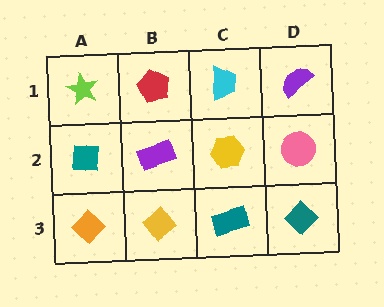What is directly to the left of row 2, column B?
A teal square.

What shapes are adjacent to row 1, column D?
A pink circle (row 2, column D), a cyan trapezoid (row 1, column C).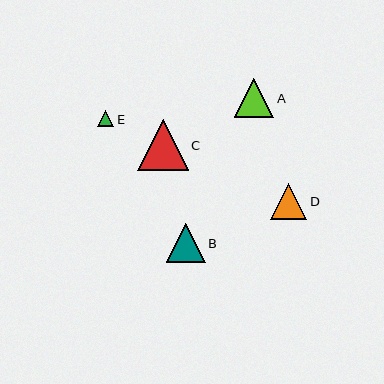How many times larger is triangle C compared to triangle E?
Triangle C is approximately 3.2 times the size of triangle E.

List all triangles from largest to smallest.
From largest to smallest: C, B, A, D, E.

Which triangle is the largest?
Triangle C is the largest with a size of approximately 51 pixels.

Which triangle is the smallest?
Triangle E is the smallest with a size of approximately 16 pixels.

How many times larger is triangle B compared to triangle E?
Triangle B is approximately 2.5 times the size of triangle E.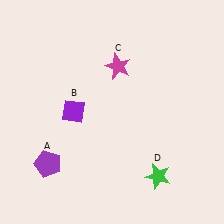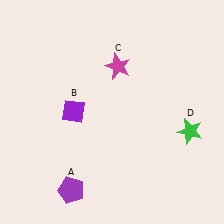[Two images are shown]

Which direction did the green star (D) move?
The green star (D) moved up.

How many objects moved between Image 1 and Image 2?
2 objects moved between the two images.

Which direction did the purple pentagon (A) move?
The purple pentagon (A) moved down.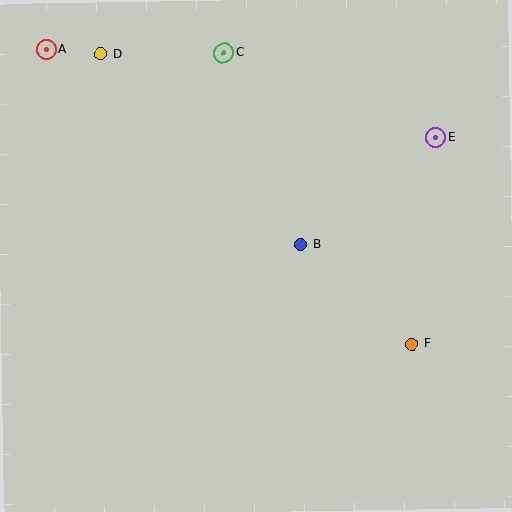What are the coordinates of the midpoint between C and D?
The midpoint between C and D is at (162, 53).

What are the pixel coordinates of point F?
Point F is at (412, 344).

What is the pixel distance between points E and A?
The distance between E and A is 400 pixels.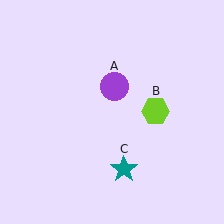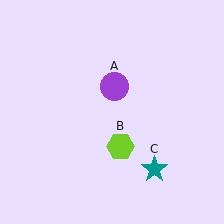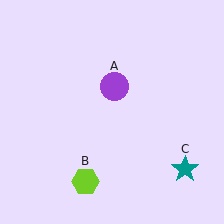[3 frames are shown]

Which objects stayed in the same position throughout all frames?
Purple circle (object A) remained stationary.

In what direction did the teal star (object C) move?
The teal star (object C) moved right.